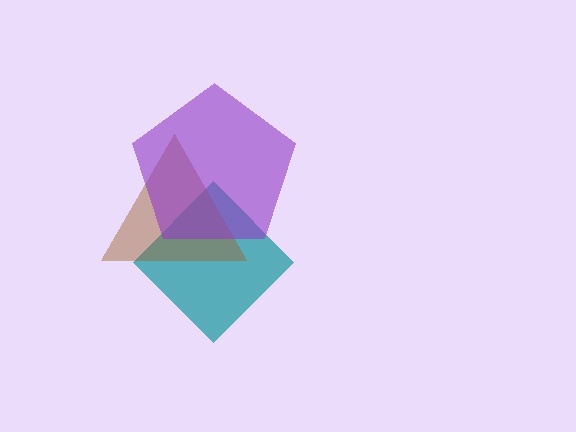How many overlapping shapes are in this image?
There are 3 overlapping shapes in the image.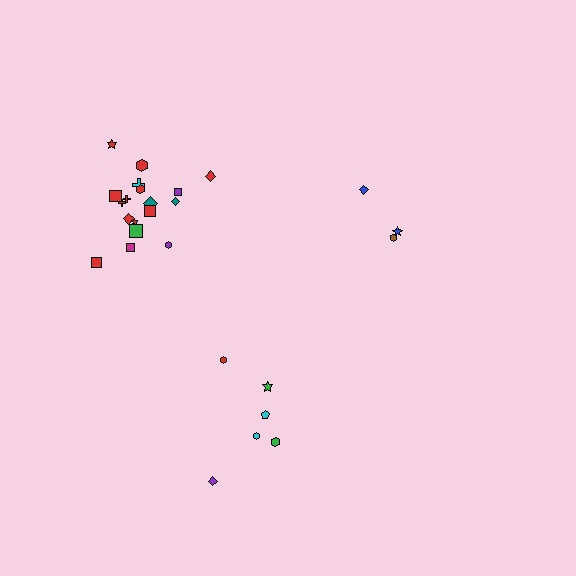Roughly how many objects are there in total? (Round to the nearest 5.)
Roughly 25 objects in total.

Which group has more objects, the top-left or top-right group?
The top-left group.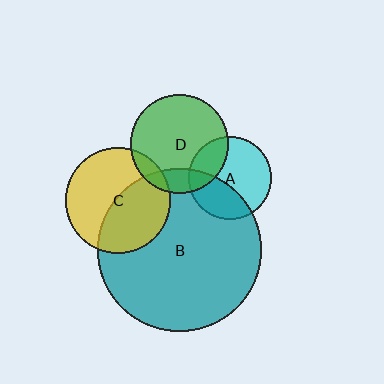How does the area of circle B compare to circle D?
Approximately 2.8 times.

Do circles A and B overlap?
Yes.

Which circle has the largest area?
Circle B (teal).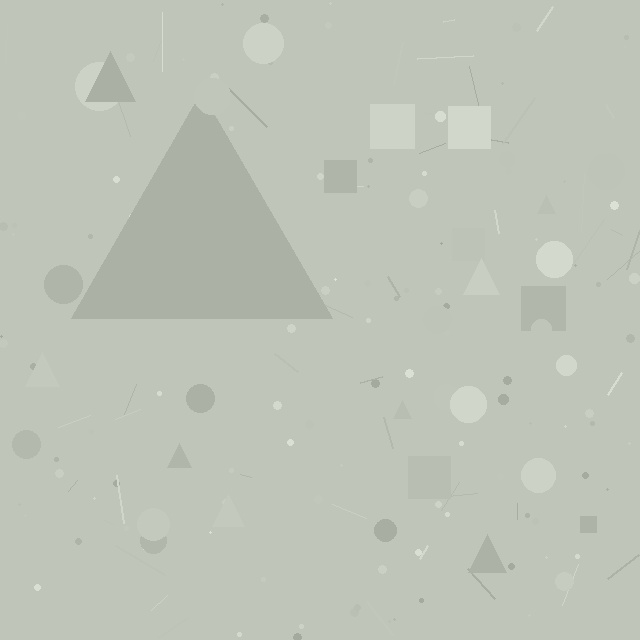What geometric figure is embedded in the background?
A triangle is embedded in the background.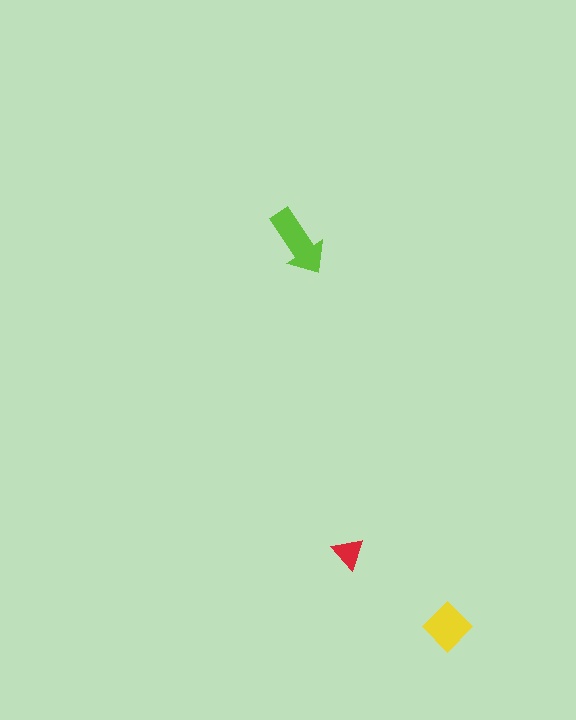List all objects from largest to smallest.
The lime arrow, the yellow diamond, the red triangle.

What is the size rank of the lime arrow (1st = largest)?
1st.